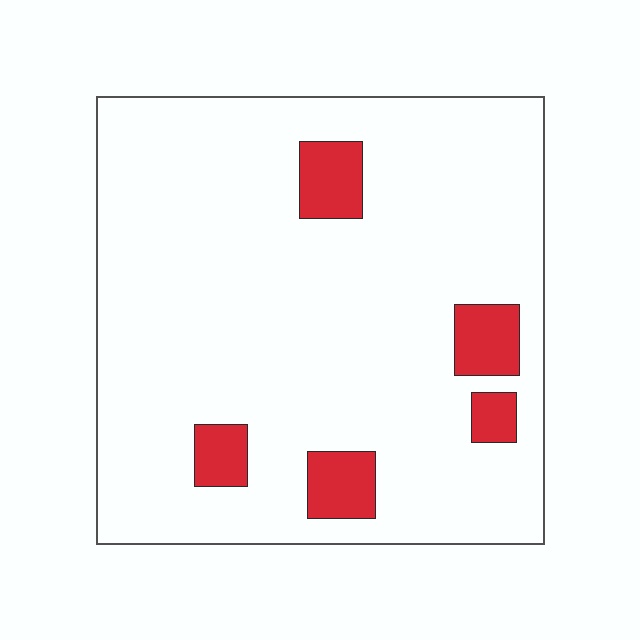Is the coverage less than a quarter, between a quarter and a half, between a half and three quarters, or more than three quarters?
Less than a quarter.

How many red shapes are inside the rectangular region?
5.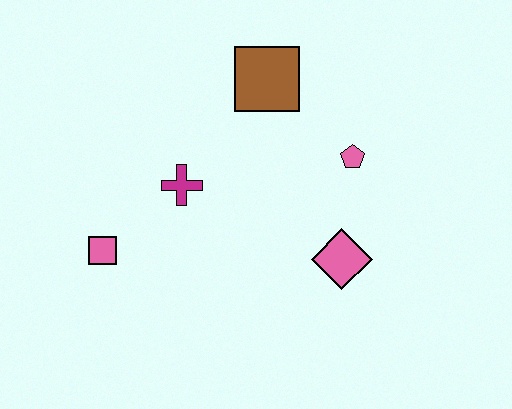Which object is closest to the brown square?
The pink pentagon is closest to the brown square.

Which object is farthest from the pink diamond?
The pink square is farthest from the pink diamond.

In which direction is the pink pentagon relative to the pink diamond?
The pink pentagon is above the pink diamond.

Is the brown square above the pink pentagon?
Yes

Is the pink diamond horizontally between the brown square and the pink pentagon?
Yes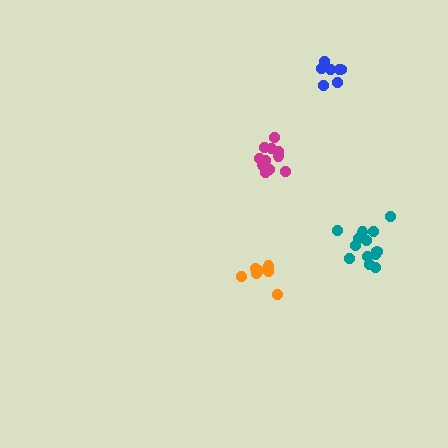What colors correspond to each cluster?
The clusters are colored: blue, magenta, orange, teal.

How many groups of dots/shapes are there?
There are 4 groups.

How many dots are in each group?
Group 1: 7 dots, Group 2: 13 dots, Group 3: 8 dots, Group 4: 13 dots (41 total).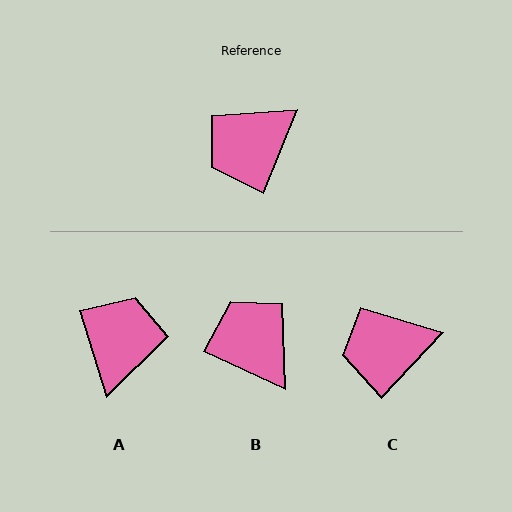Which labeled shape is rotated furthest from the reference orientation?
A, about 140 degrees away.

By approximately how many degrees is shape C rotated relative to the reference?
Approximately 21 degrees clockwise.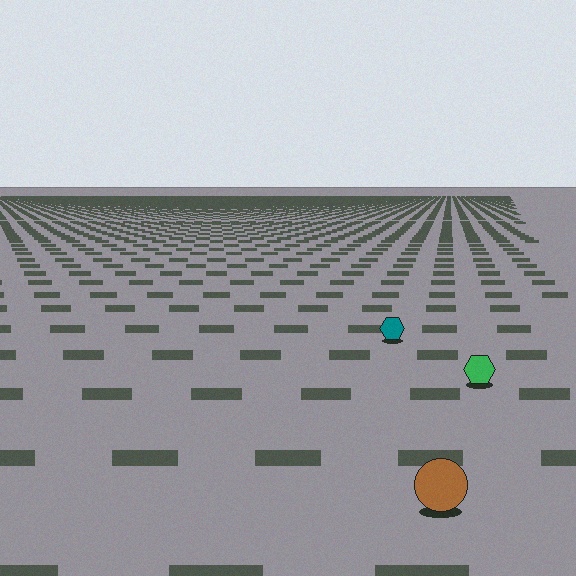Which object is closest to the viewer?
The brown circle is closest. The texture marks near it are larger and more spread out.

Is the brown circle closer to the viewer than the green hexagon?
Yes. The brown circle is closer — you can tell from the texture gradient: the ground texture is coarser near it.